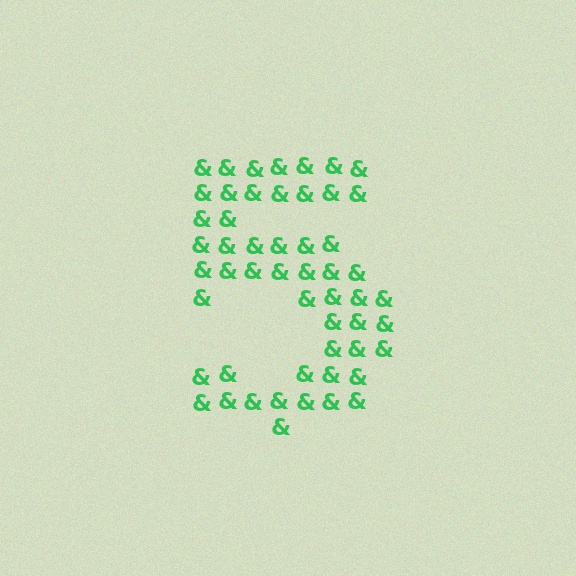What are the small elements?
The small elements are ampersands.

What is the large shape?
The large shape is the digit 5.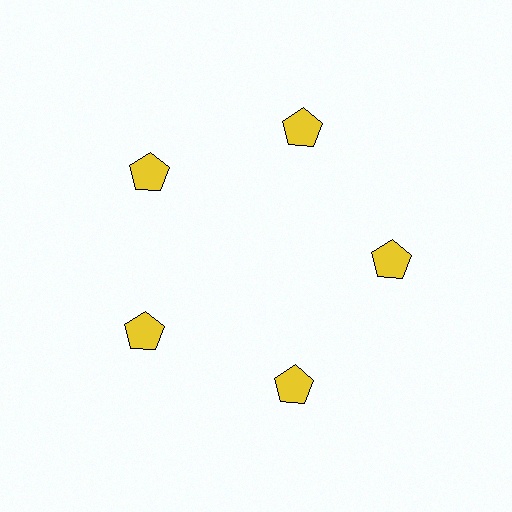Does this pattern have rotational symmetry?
Yes, this pattern has 5-fold rotational symmetry. It looks the same after rotating 72 degrees around the center.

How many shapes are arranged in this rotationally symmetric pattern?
There are 5 shapes, arranged in 5 groups of 1.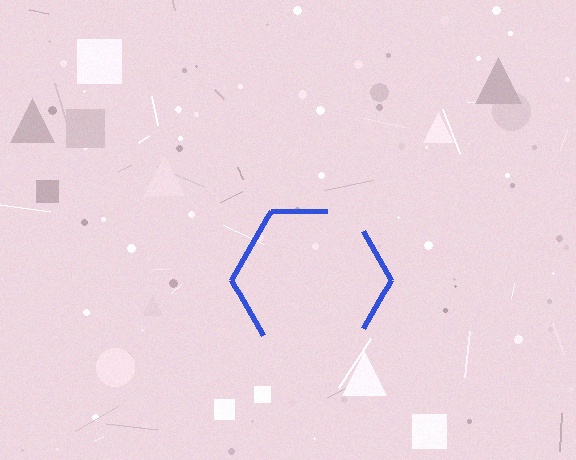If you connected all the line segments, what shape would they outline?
They would outline a hexagon.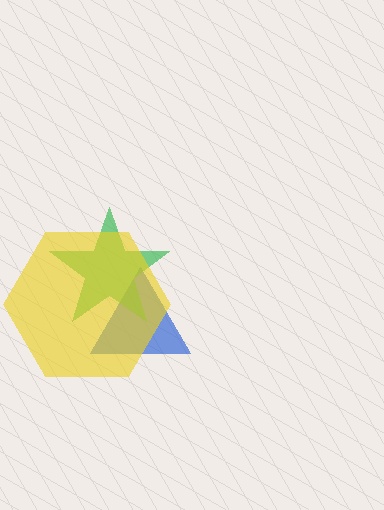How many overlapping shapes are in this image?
There are 3 overlapping shapes in the image.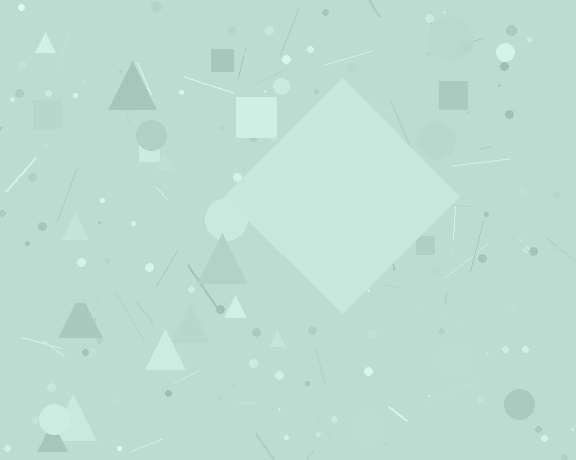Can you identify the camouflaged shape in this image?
The camouflaged shape is a diamond.